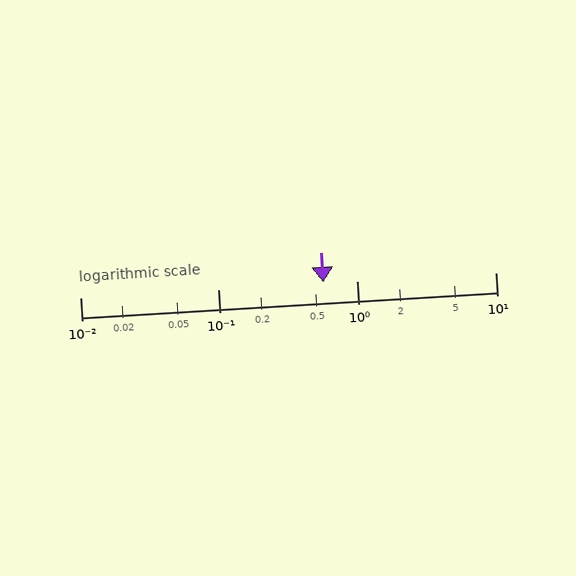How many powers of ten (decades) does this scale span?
The scale spans 3 decades, from 0.01 to 10.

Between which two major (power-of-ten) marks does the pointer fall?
The pointer is between 0.1 and 1.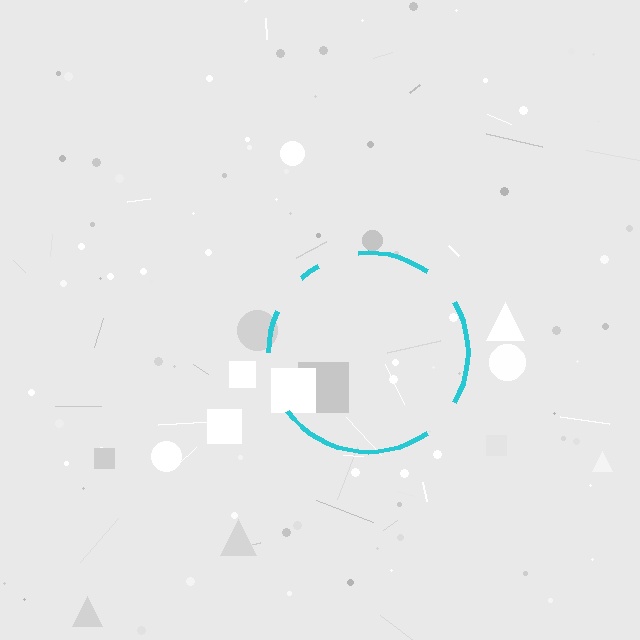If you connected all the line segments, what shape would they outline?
They would outline a circle.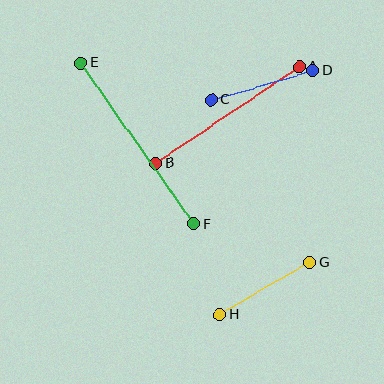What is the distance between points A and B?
The distance is approximately 173 pixels.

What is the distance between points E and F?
The distance is approximately 197 pixels.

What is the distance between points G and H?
The distance is approximately 104 pixels.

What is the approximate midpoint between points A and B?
The midpoint is at approximately (228, 115) pixels.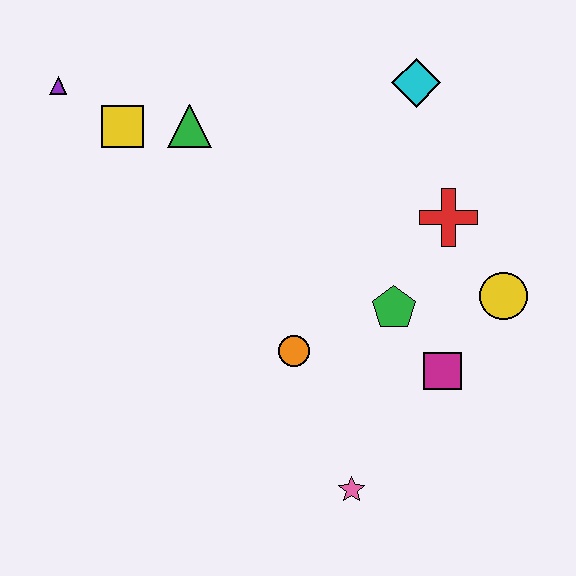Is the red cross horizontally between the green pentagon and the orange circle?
No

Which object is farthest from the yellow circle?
The purple triangle is farthest from the yellow circle.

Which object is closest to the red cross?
The yellow circle is closest to the red cross.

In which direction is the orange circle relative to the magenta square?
The orange circle is to the left of the magenta square.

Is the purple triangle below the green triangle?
No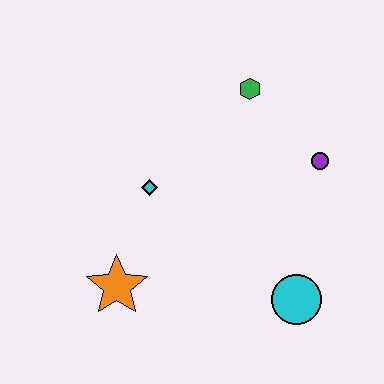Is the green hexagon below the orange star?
No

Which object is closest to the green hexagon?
The purple circle is closest to the green hexagon.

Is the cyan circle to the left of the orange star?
No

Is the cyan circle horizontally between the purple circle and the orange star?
Yes